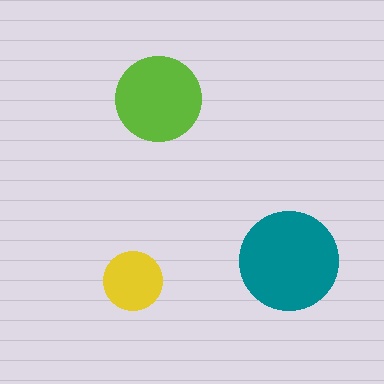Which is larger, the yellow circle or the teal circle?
The teal one.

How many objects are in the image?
There are 3 objects in the image.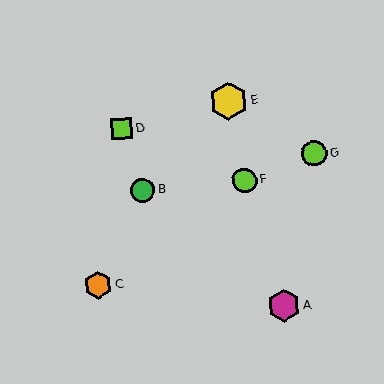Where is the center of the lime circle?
The center of the lime circle is at (314, 153).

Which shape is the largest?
The yellow hexagon (labeled E) is the largest.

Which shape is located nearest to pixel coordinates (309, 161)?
The lime circle (labeled G) at (314, 153) is nearest to that location.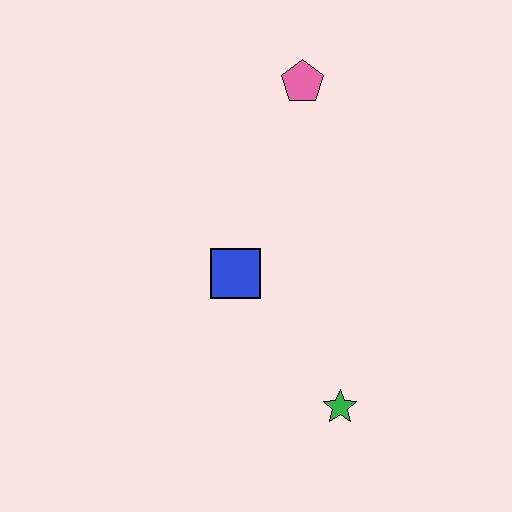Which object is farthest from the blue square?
The pink pentagon is farthest from the blue square.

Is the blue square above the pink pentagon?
No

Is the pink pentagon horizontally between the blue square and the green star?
Yes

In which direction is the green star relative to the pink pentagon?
The green star is below the pink pentagon.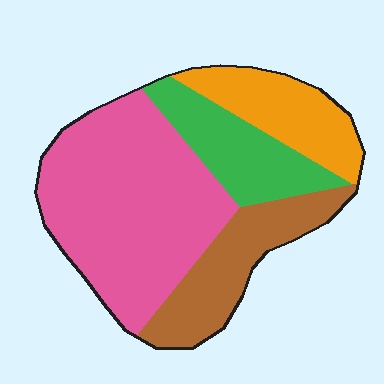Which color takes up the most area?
Pink, at roughly 45%.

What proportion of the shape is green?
Green takes up about one sixth (1/6) of the shape.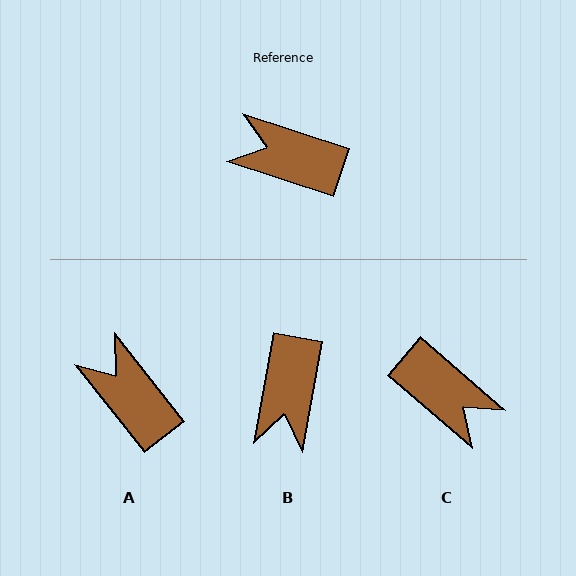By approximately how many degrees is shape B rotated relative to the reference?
Approximately 98 degrees counter-clockwise.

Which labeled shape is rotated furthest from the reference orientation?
C, about 158 degrees away.